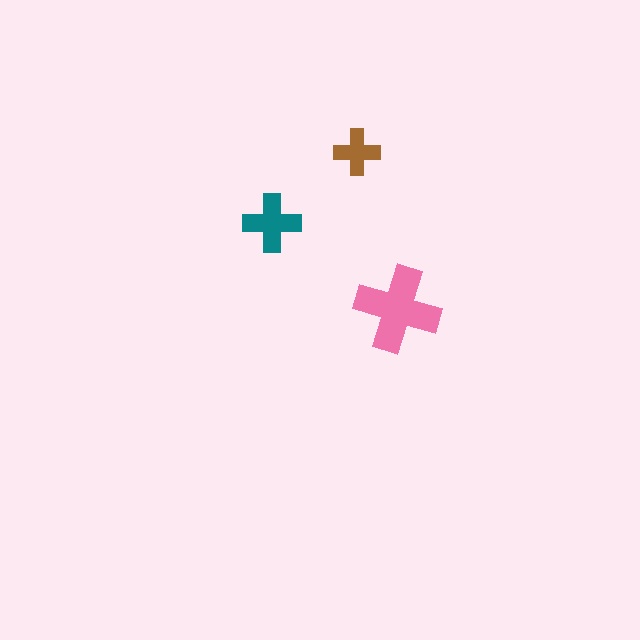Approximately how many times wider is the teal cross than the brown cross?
About 1.5 times wider.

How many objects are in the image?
There are 3 objects in the image.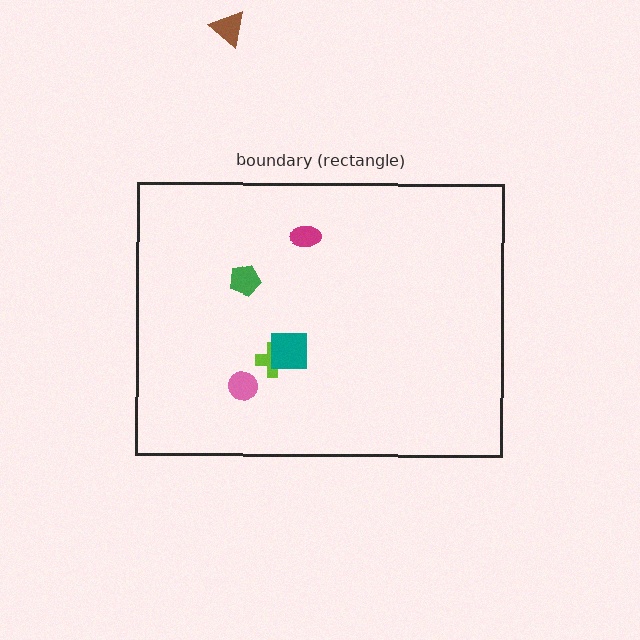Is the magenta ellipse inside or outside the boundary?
Inside.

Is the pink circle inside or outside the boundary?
Inside.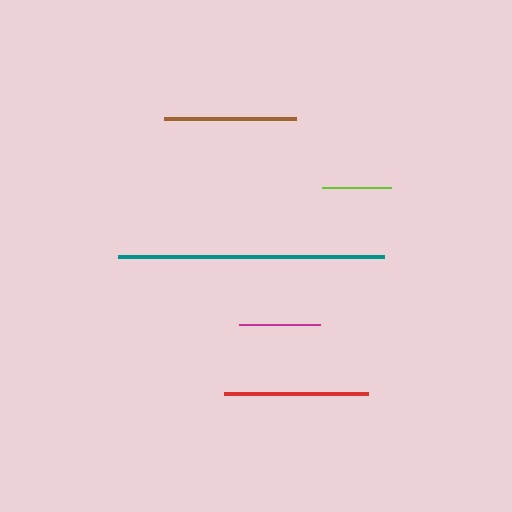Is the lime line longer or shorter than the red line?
The red line is longer than the lime line.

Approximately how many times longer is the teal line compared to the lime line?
The teal line is approximately 3.9 times the length of the lime line.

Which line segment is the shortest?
The lime line is the shortest at approximately 69 pixels.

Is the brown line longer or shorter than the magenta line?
The brown line is longer than the magenta line.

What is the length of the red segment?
The red segment is approximately 144 pixels long.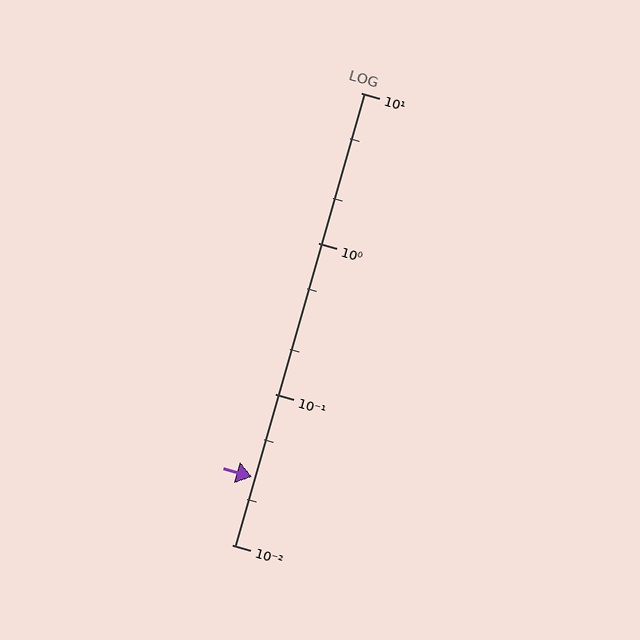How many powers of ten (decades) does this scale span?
The scale spans 3 decades, from 0.01 to 10.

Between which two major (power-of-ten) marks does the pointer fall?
The pointer is between 0.01 and 0.1.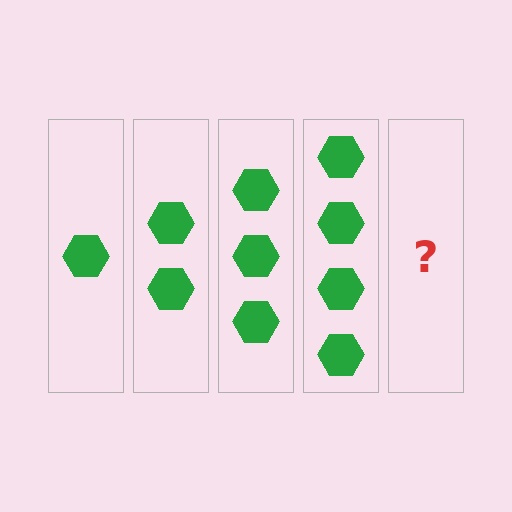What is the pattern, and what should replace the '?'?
The pattern is that each step adds one more hexagon. The '?' should be 5 hexagons.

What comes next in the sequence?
The next element should be 5 hexagons.